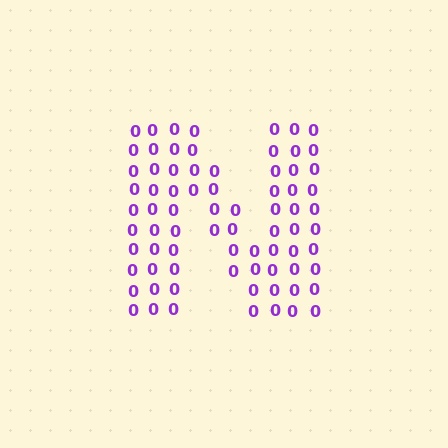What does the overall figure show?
The overall figure shows the letter N.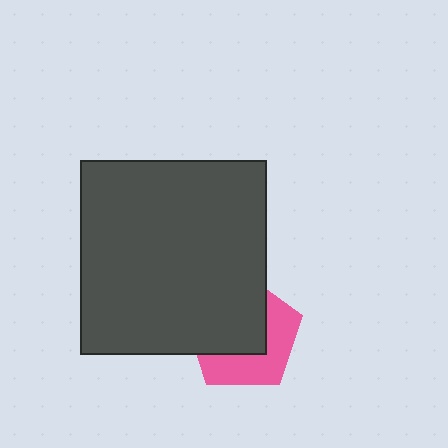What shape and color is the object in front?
The object in front is a dark gray rectangle.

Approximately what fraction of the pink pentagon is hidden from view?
Roughly 56% of the pink pentagon is hidden behind the dark gray rectangle.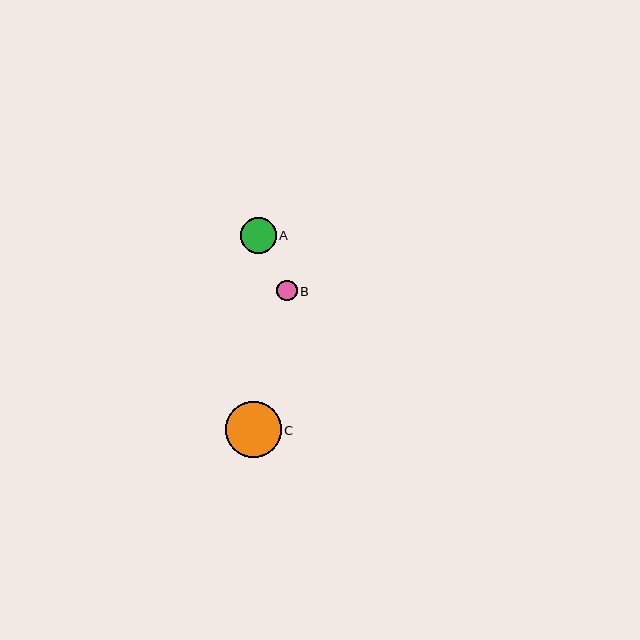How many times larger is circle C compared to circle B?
Circle C is approximately 2.7 times the size of circle B.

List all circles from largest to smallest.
From largest to smallest: C, A, B.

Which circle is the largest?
Circle C is the largest with a size of approximately 56 pixels.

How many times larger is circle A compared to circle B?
Circle A is approximately 1.7 times the size of circle B.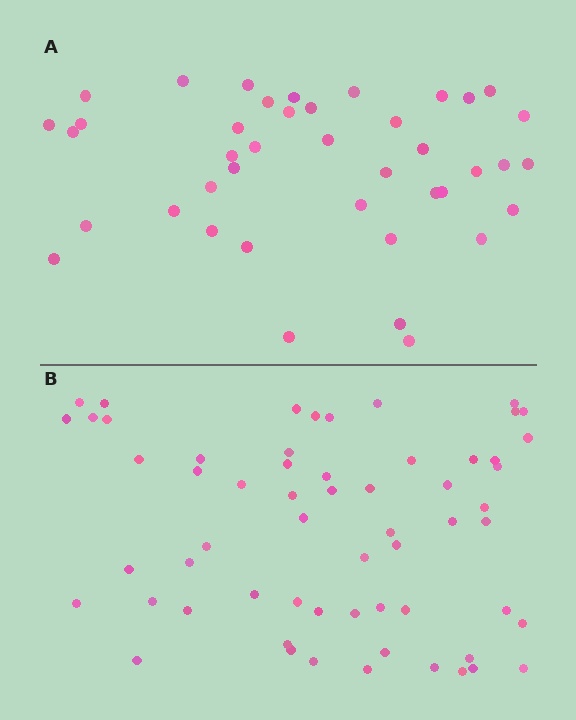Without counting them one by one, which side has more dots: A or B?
Region B (the bottom region) has more dots.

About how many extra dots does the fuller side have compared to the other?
Region B has approximately 20 more dots than region A.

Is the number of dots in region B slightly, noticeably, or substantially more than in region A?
Region B has substantially more. The ratio is roughly 1.5 to 1.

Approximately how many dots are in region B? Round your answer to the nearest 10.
About 60 dots.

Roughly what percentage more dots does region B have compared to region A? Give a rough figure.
About 45% more.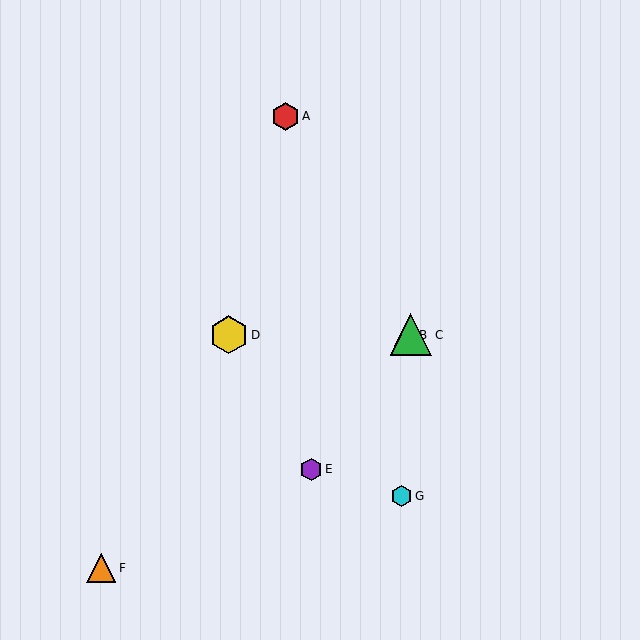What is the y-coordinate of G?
Object G is at y≈496.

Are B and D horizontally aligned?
Yes, both are at y≈335.